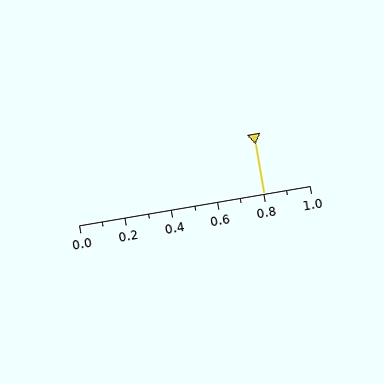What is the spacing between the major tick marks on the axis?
The major ticks are spaced 0.2 apart.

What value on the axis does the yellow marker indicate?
The marker indicates approximately 0.8.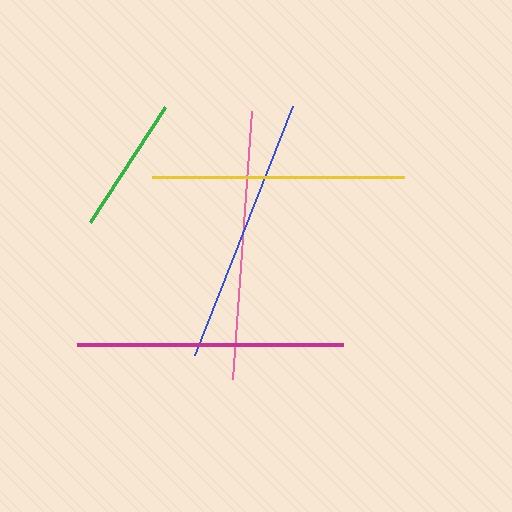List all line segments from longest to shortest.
From longest to shortest: pink, blue, magenta, yellow, green.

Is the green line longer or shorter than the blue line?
The blue line is longer than the green line.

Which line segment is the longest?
The pink line is the longest at approximately 268 pixels.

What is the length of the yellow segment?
The yellow segment is approximately 252 pixels long.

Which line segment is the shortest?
The green line is the shortest at approximately 138 pixels.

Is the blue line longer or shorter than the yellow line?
The blue line is longer than the yellow line.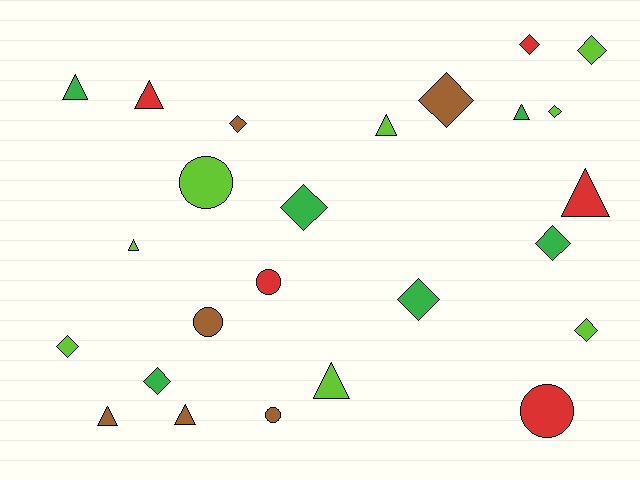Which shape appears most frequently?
Diamond, with 11 objects.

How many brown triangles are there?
There are 2 brown triangles.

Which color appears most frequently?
Lime, with 8 objects.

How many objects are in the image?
There are 25 objects.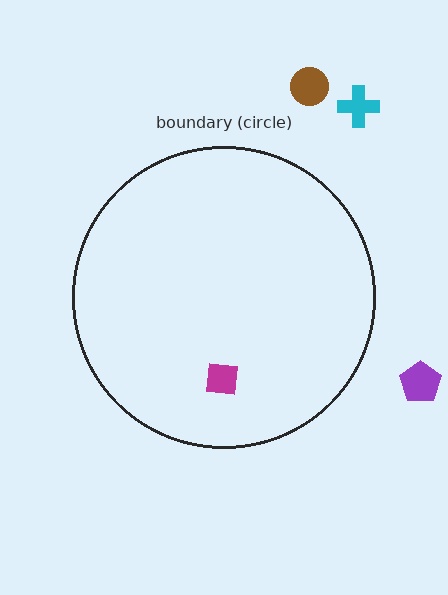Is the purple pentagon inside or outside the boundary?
Outside.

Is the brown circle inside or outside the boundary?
Outside.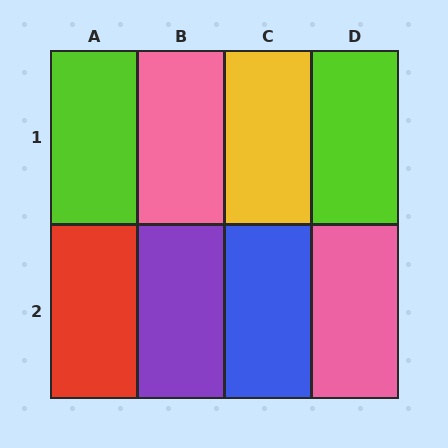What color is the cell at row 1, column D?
Lime.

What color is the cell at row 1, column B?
Pink.